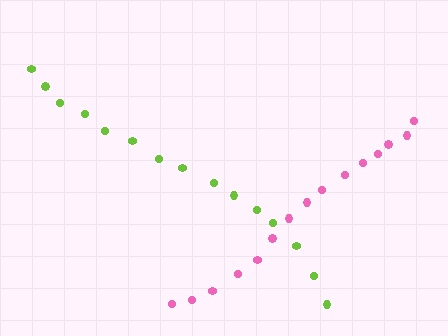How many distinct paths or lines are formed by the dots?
There are 2 distinct paths.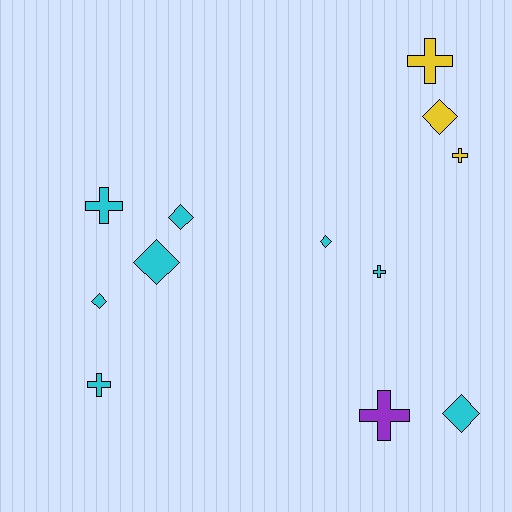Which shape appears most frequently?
Diamond, with 6 objects.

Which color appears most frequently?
Cyan, with 8 objects.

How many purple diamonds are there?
There are no purple diamonds.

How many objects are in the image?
There are 12 objects.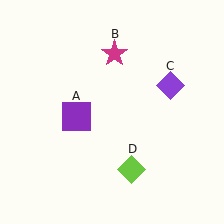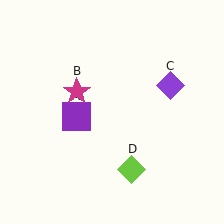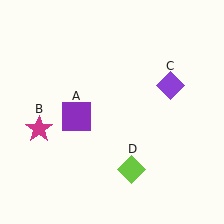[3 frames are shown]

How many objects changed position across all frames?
1 object changed position: magenta star (object B).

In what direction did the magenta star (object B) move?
The magenta star (object B) moved down and to the left.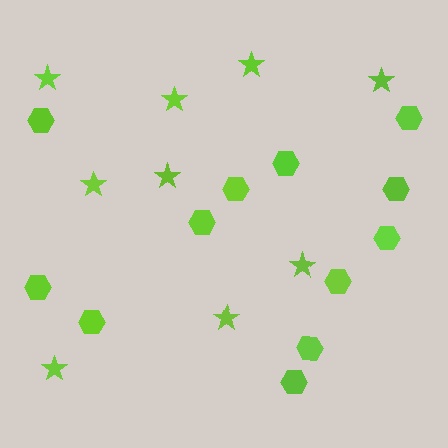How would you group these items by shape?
There are 2 groups: one group of hexagons (12) and one group of stars (9).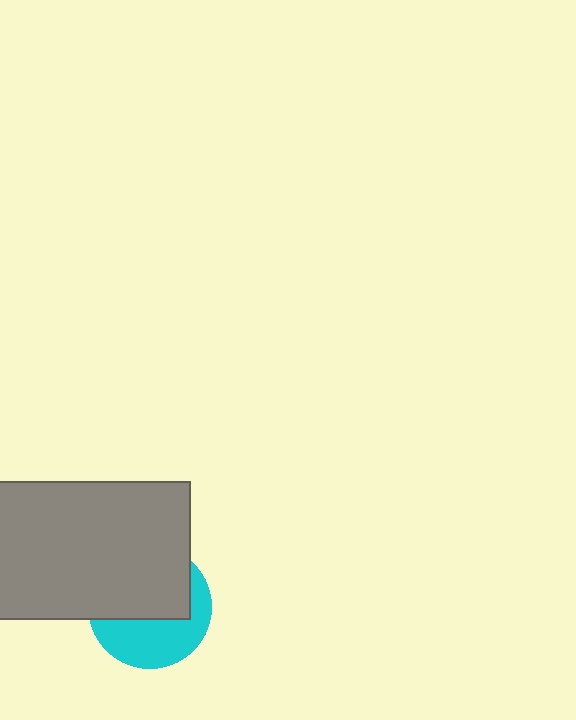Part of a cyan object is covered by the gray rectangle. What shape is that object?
It is a circle.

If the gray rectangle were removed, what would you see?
You would see the complete cyan circle.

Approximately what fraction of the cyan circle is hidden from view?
Roughly 55% of the cyan circle is hidden behind the gray rectangle.